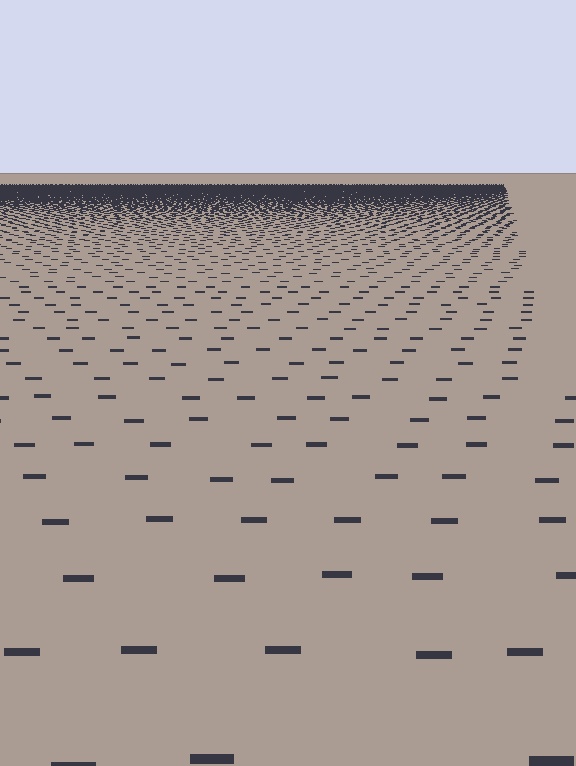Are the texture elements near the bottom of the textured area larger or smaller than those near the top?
Larger. Near the bottom, elements are closer to the viewer and appear at a bigger on-screen size.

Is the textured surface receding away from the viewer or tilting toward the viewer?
The surface is receding away from the viewer. Texture elements get smaller and denser toward the top.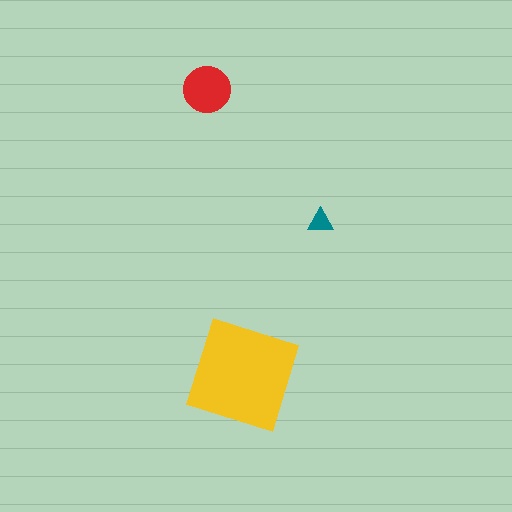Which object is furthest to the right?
The teal triangle is rightmost.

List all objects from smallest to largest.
The teal triangle, the red circle, the yellow diamond.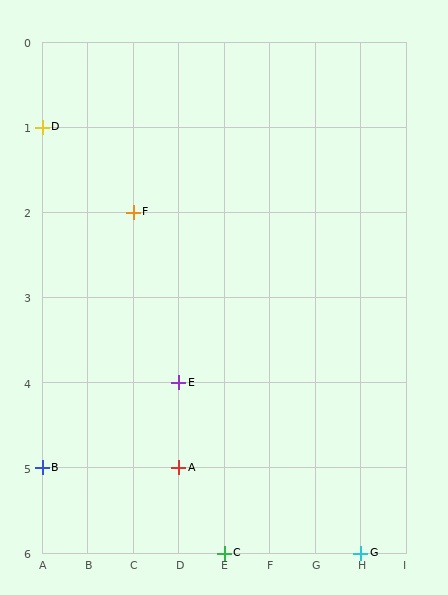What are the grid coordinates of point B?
Point B is at grid coordinates (A, 5).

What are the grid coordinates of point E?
Point E is at grid coordinates (D, 4).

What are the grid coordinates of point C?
Point C is at grid coordinates (E, 6).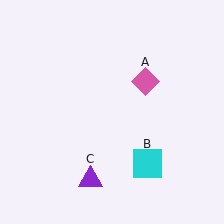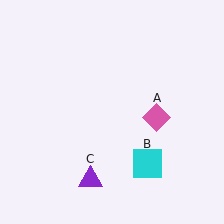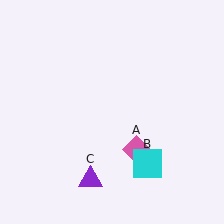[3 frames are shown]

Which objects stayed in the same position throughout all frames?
Cyan square (object B) and purple triangle (object C) remained stationary.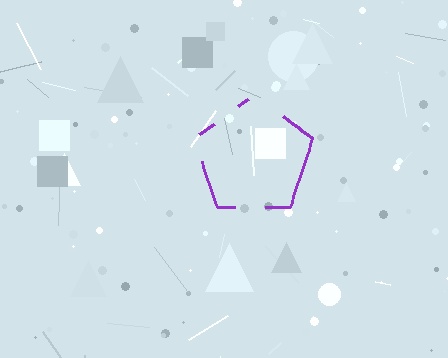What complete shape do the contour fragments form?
The contour fragments form a pentagon.